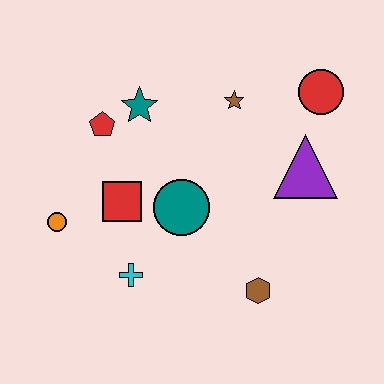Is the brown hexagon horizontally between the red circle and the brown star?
Yes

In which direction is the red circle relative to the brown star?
The red circle is to the right of the brown star.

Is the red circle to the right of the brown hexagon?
Yes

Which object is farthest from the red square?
The red circle is farthest from the red square.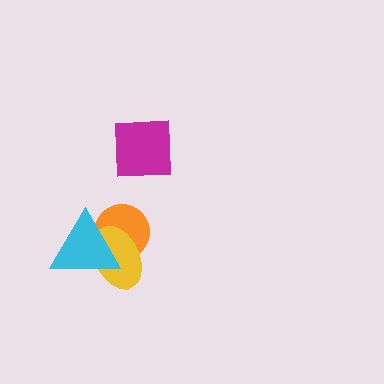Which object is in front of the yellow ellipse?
The cyan triangle is in front of the yellow ellipse.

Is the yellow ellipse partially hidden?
Yes, it is partially covered by another shape.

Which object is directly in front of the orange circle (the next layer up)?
The yellow ellipse is directly in front of the orange circle.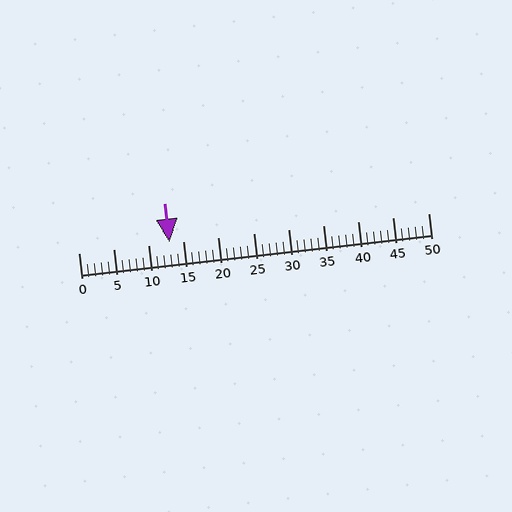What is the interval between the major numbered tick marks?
The major tick marks are spaced 5 units apart.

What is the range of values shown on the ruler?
The ruler shows values from 0 to 50.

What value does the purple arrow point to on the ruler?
The purple arrow points to approximately 13.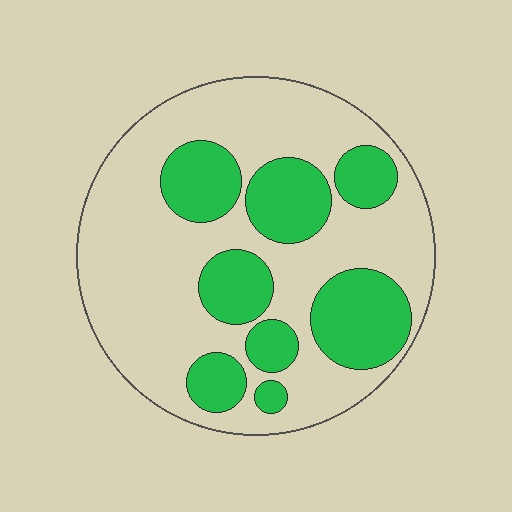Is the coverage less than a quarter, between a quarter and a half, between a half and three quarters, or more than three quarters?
Between a quarter and a half.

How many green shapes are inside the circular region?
8.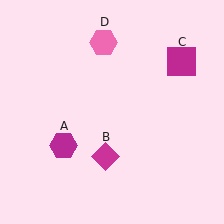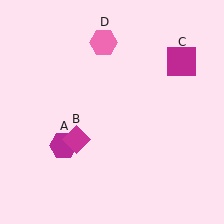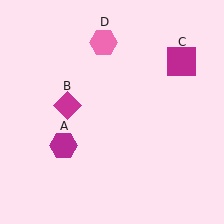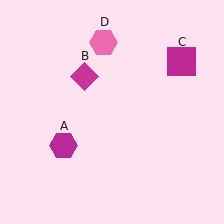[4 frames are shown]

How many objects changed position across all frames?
1 object changed position: magenta diamond (object B).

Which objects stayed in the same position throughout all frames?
Magenta hexagon (object A) and magenta square (object C) and pink hexagon (object D) remained stationary.